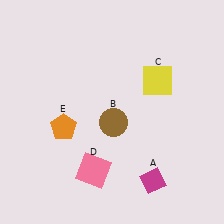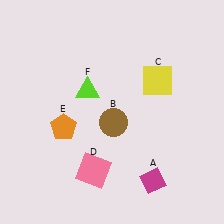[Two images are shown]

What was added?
A lime triangle (F) was added in Image 2.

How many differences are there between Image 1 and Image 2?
There is 1 difference between the two images.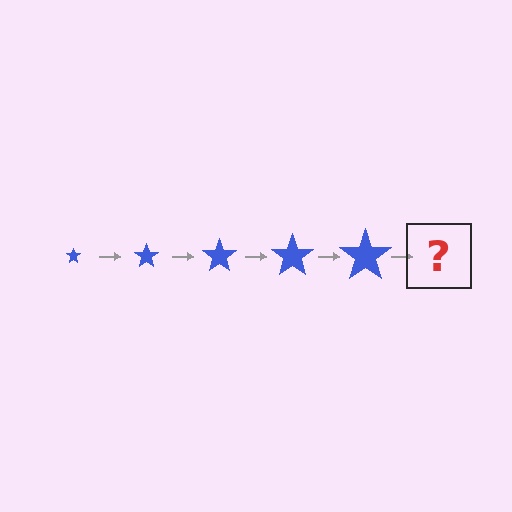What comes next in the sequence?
The next element should be a blue star, larger than the previous one.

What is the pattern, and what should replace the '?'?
The pattern is that the star gets progressively larger each step. The '?' should be a blue star, larger than the previous one.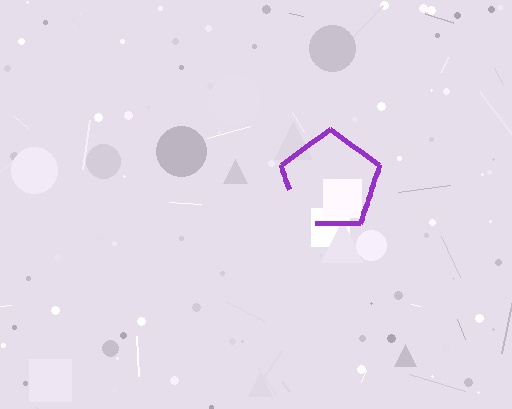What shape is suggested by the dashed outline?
The dashed outline suggests a pentagon.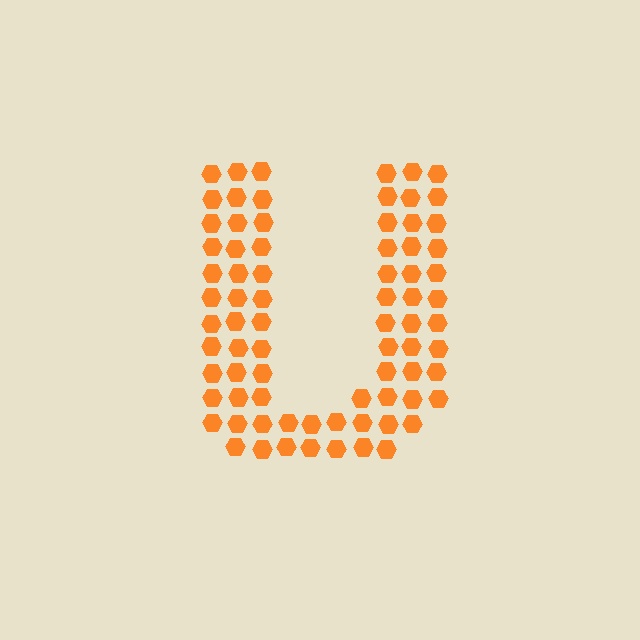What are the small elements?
The small elements are hexagons.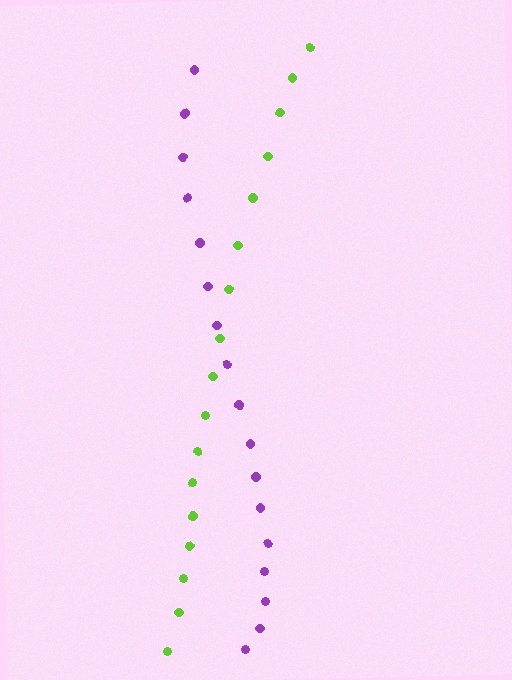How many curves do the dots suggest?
There are 2 distinct paths.